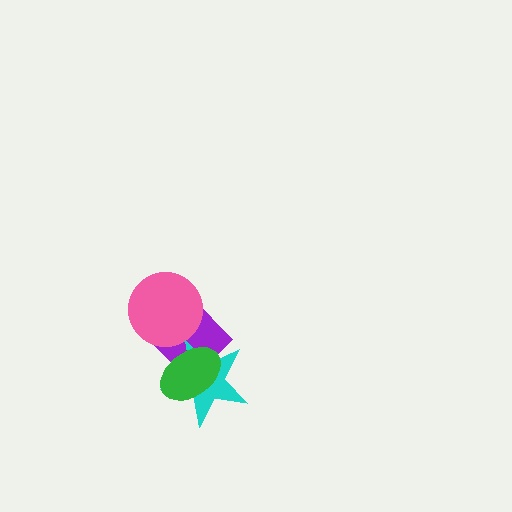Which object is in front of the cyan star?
The green ellipse is in front of the cyan star.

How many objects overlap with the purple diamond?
3 objects overlap with the purple diamond.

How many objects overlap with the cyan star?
2 objects overlap with the cyan star.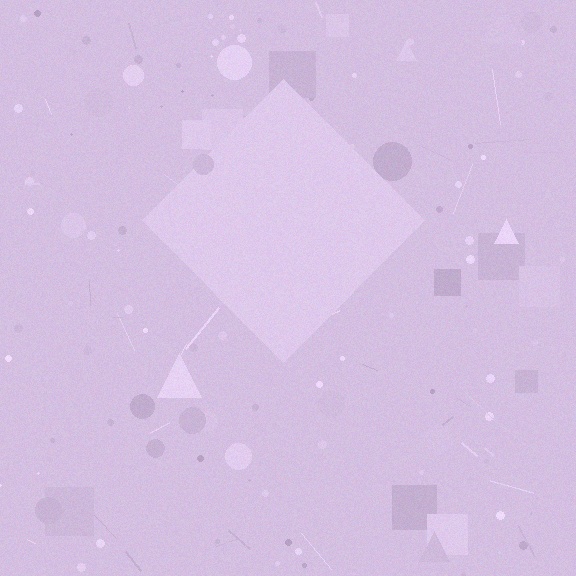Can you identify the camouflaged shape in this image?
The camouflaged shape is a diamond.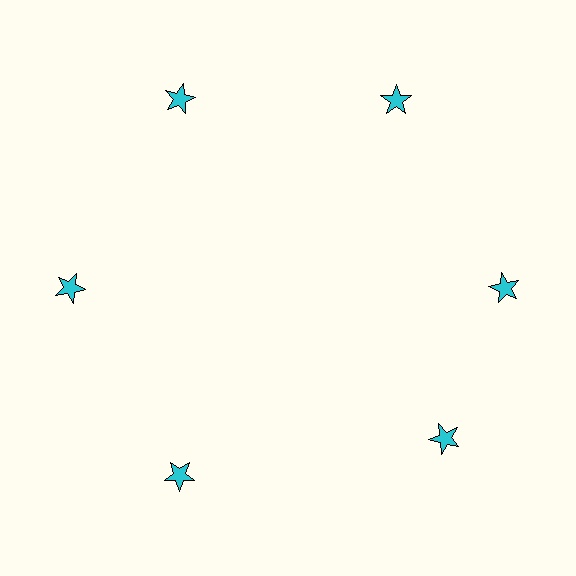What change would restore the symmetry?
The symmetry would be restored by rotating it back into even spacing with its neighbors so that all 6 stars sit at equal angles and equal distance from the center.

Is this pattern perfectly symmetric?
No. The 6 cyan stars are arranged in a ring, but one element near the 5 o'clock position is rotated out of alignment along the ring, breaking the 6-fold rotational symmetry.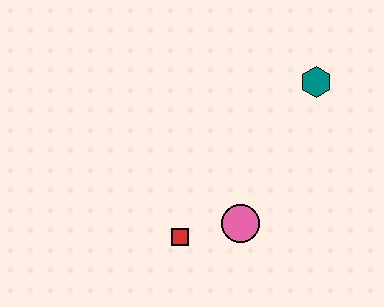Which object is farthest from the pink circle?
The teal hexagon is farthest from the pink circle.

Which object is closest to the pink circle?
The red square is closest to the pink circle.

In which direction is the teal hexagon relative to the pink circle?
The teal hexagon is above the pink circle.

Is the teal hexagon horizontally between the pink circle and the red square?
No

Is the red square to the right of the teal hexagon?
No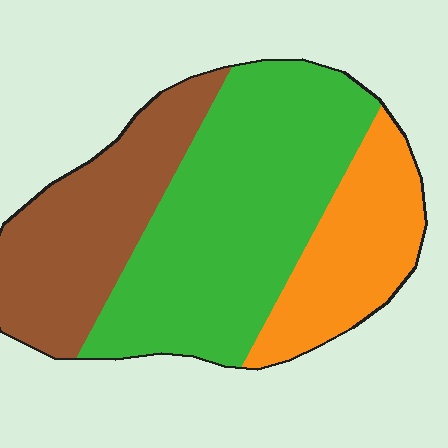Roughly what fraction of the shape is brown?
Brown covers around 30% of the shape.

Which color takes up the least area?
Orange, at roughly 20%.